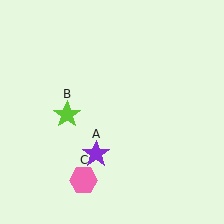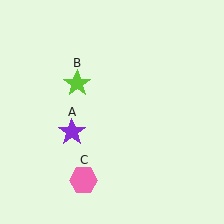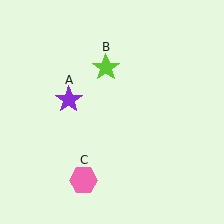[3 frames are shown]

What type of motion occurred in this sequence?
The purple star (object A), lime star (object B) rotated clockwise around the center of the scene.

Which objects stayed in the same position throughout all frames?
Pink hexagon (object C) remained stationary.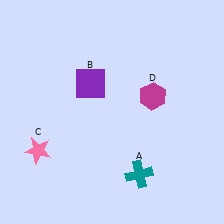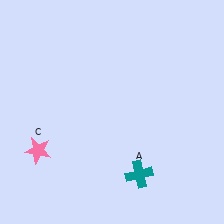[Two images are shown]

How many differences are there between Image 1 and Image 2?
There are 2 differences between the two images.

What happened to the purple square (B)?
The purple square (B) was removed in Image 2. It was in the top-left area of Image 1.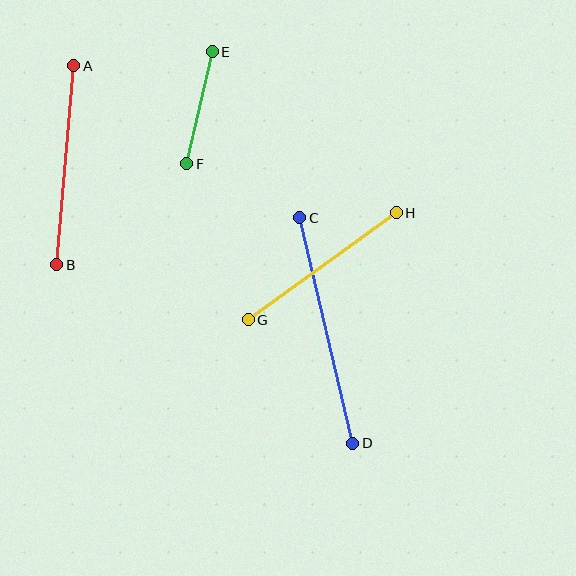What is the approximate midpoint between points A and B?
The midpoint is at approximately (65, 165) pixels.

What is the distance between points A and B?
The distance is approximately 199 pixels.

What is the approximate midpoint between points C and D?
The midpoint is at approximately (326, 330) pixels.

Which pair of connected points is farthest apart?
Points C and D are farthest apart.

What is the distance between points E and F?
The distance is approximately 115 pixels.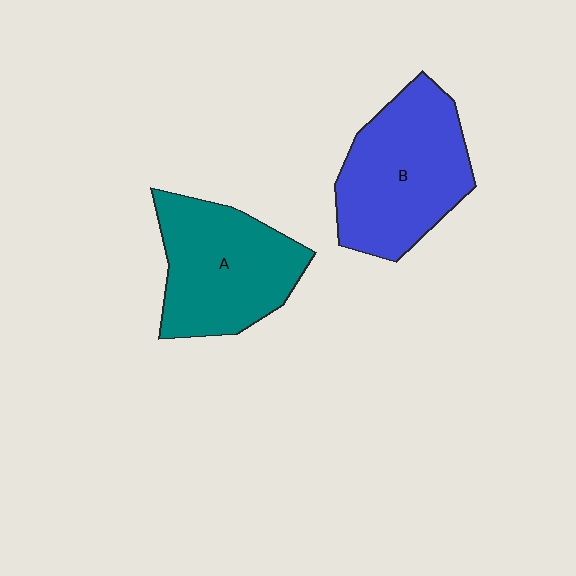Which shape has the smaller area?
Shape A (teal).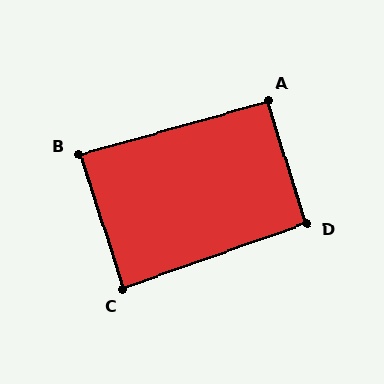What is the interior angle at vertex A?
Approximately 91 degrees (approximately right).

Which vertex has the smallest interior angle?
B, at approximately 88 degrees.